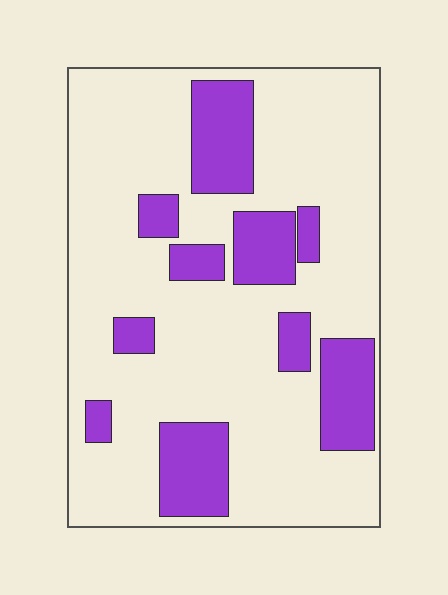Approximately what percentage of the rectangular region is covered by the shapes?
Approximately 25%.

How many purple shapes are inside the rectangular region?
10.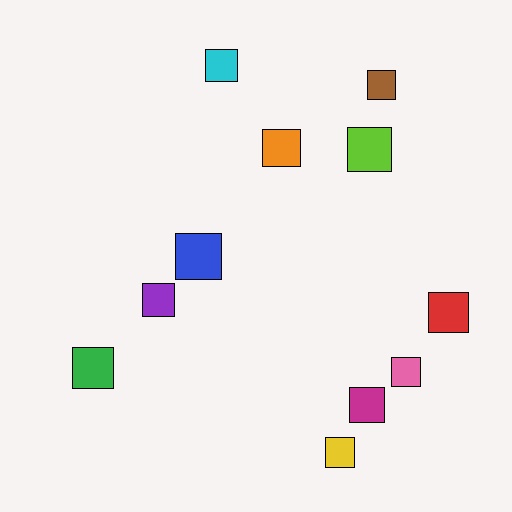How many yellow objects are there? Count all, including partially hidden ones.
There is 1 yellow object.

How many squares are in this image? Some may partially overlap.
There are 11 squares.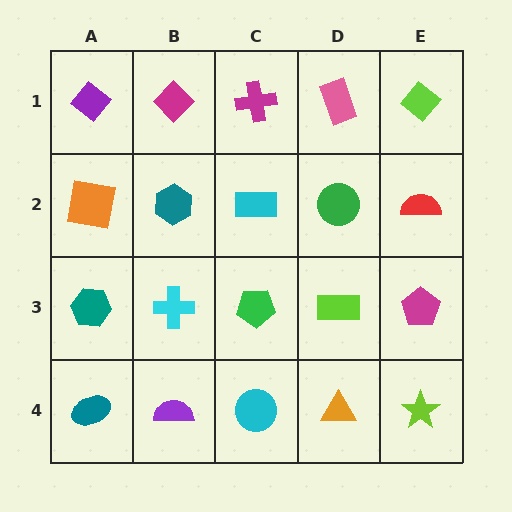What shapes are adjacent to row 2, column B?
A magenta diamond (row 1, column B), a cyan cross (row 3, column B), an orange square (row 2, column A), a cyan rectangle (row 2, column C).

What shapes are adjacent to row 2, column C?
A magenta cross (row 1, column C), a green pentagon (row 3, column C), a teal hexagon (row 2, column B), a green circle (row 2, column D).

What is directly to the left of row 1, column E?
A pink rectangle.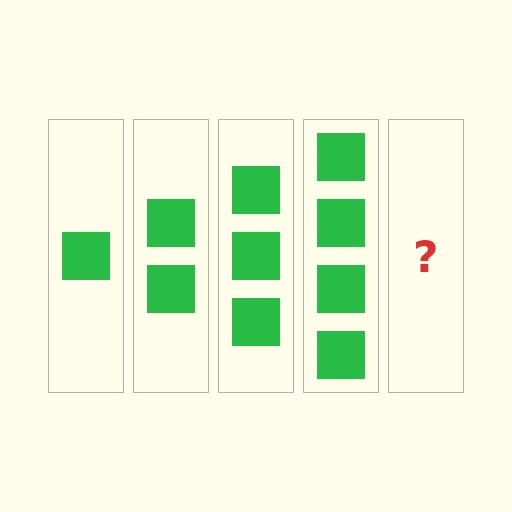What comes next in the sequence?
The next element should be 5 squares.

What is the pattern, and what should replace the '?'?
The pattern is that each step adds one more square. The '?' should be 5 squares.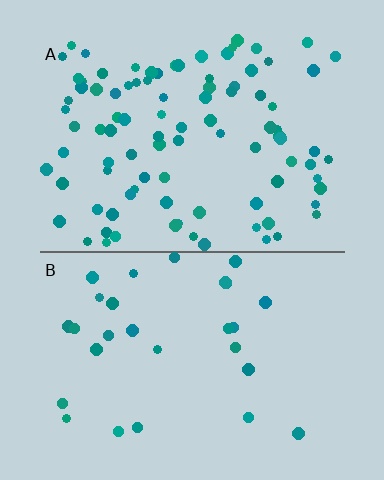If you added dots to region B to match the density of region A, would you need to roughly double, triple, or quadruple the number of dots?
Approximately triple.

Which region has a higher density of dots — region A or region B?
A (the top).